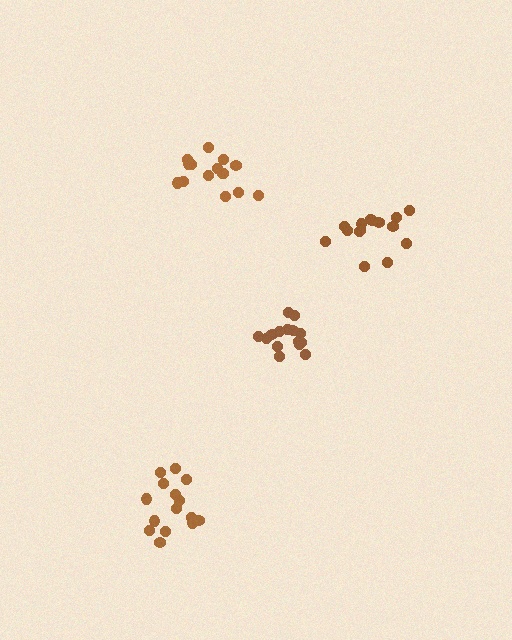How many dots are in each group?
Group 1: 15 dots, Group 2: 15 dots, Group 3: 15 dots, Group 4: 15 dots (60 total).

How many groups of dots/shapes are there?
There are 4 groups.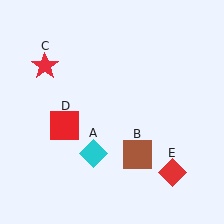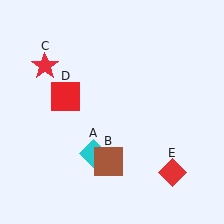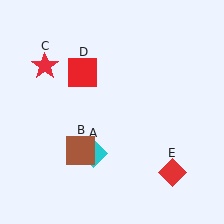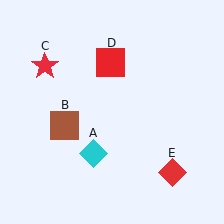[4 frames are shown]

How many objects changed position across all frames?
2 objects changed position: brown square (object B), red square (object D).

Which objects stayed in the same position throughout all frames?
Cyan diamond (object A) and red star (object C) and red diamond (object E) remained stationary.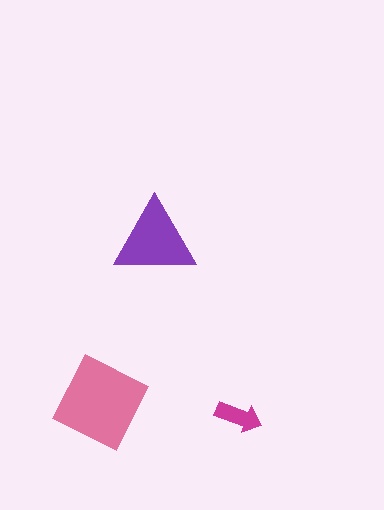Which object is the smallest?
The magenta arrow.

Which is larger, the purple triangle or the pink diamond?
The pink diamond.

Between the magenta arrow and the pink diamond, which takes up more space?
The pink diamond.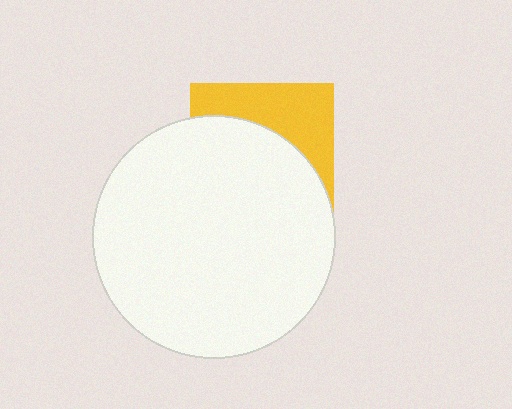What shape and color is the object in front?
The object in front is a white circle.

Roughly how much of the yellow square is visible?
A small part of it is visible (roughly 36%).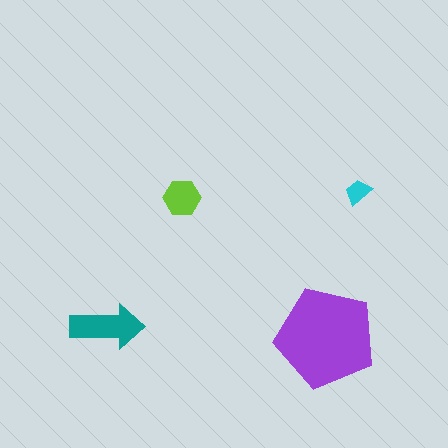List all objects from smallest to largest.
The cyan trapezoid, the lime hexagon, the teal arrow, the purple pentagon.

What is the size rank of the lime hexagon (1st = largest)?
3rd.